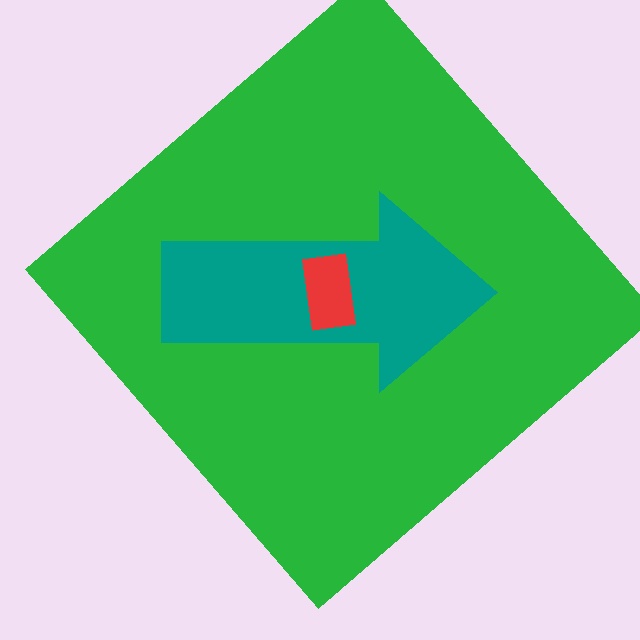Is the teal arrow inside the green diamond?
Yes.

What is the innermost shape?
The red rectangle.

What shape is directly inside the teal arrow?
The red rectangle.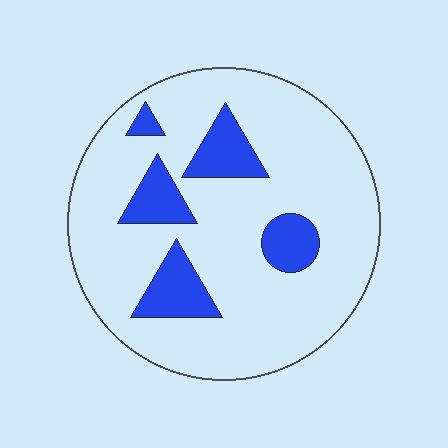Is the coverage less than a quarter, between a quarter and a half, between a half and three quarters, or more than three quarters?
Less than a quarter.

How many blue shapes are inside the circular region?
5.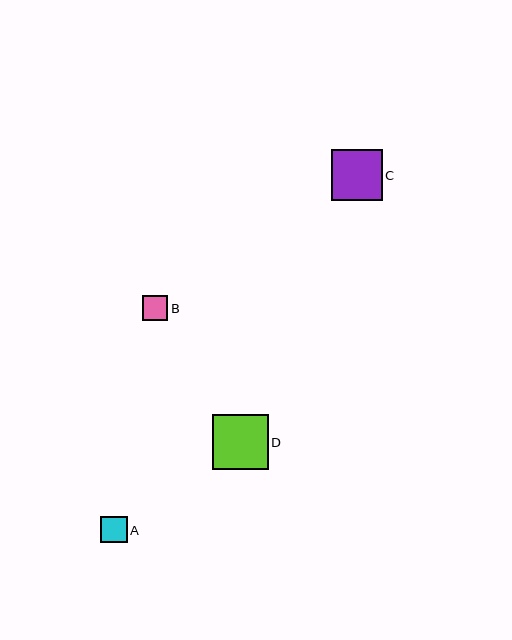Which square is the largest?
Square D is the largest with a size of approximately 55 pixels.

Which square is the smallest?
Square B is the smallest with a size of approximately 25 pixels.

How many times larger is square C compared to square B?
Square C is approximately 2.1 times the size of square B.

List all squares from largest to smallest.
From largest to smallest: D, C, A, B.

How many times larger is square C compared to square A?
Square C is approximately 1.9 times the size of square A.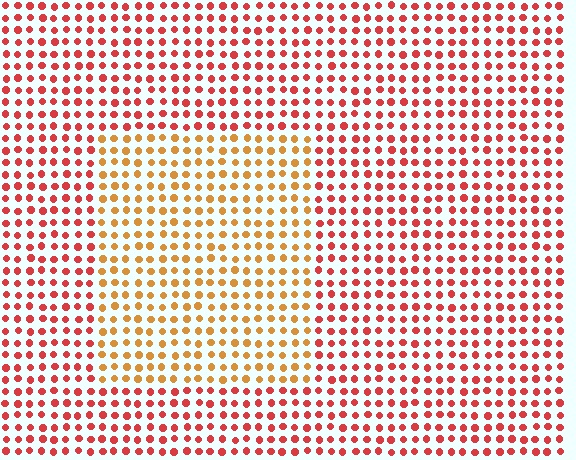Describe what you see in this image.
The image is filled with small red elements in a uniform arrangement. A rectangle-shaped region is visible where the elements are tinted to a slightly different hue, forming a subtle color boundary.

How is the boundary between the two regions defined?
The boundary is defined purely by a slight shift in hue (about 35 degrees). Spacing, size, and orientation are identical on both sides.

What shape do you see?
I see a rectangle.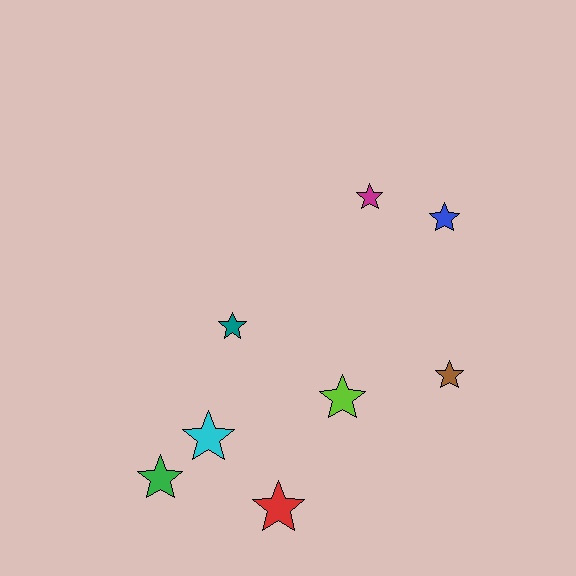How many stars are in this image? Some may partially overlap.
There are 8 stars.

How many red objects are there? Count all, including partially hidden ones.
There is 1 red object.